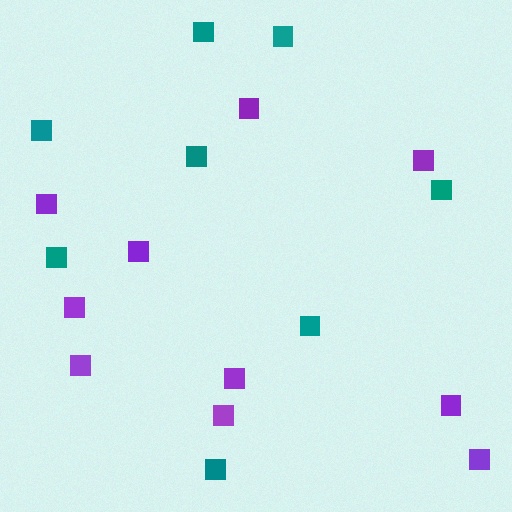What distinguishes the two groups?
There are 2 groups: one group of purple squares (10) and one group of teal squares (8).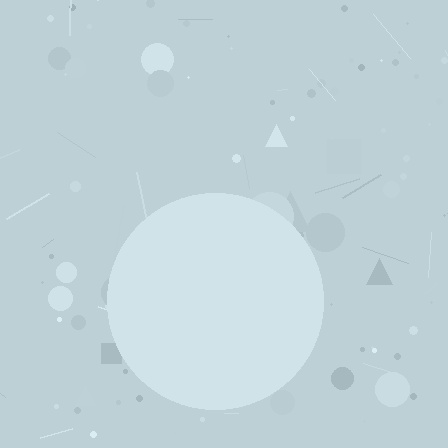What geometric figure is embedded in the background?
A circle is embedded in the background.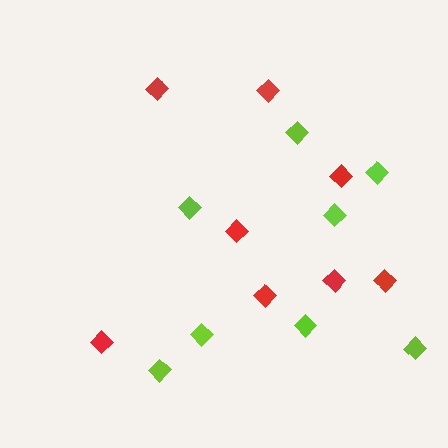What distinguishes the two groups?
There are 2 groups: one group of red diamonds (8) and one group of lime diamonds (8).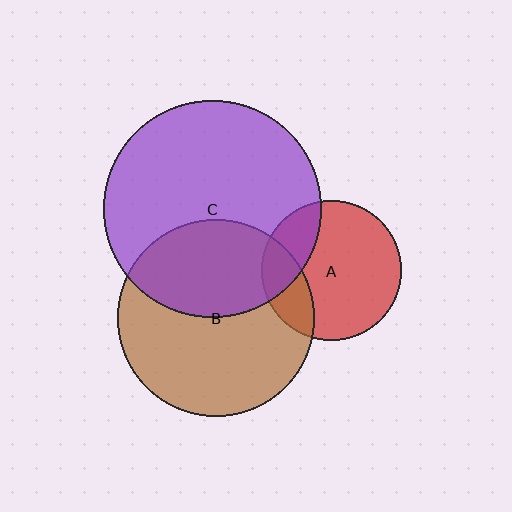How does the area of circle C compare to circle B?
Approximately 1.2 times.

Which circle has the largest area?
Circle C (purple).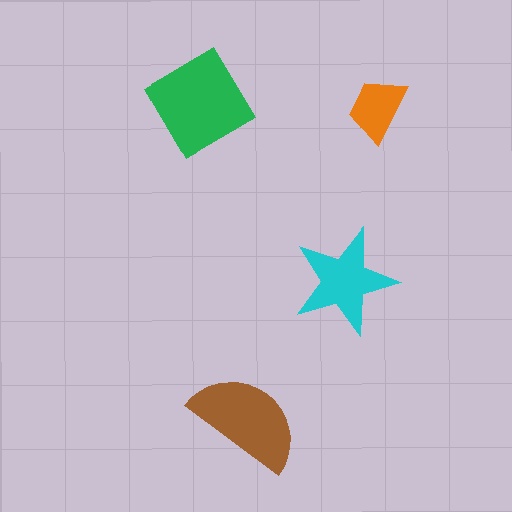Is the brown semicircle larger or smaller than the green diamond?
Smaller.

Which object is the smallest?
The orange trapezoid.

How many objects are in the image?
There are 4 objects in the image.